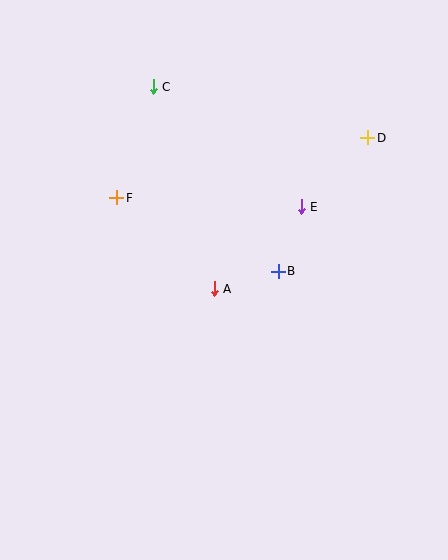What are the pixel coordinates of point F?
Point F is at (117, 198).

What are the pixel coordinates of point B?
Point B is at (278, 271).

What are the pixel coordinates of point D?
Point D is at (368, 138).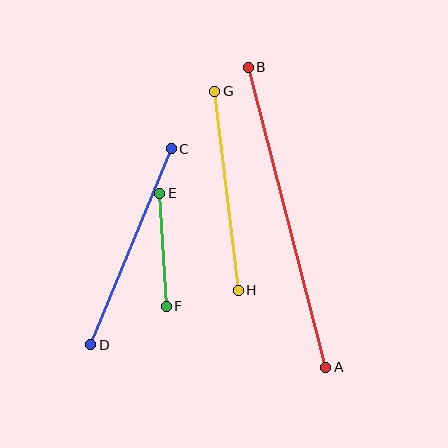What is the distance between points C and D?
The distance is approximately 212 pixels.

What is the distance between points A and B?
The distance is approximately 309 pixels.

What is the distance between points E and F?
The distance is approximately 113 pixels.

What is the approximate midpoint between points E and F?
The midpoint is at approximately (163, 250) pixels.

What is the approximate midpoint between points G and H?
The midpoint is at approximately (227, 191) pixels.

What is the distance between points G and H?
The distance is approximately 201 pixels.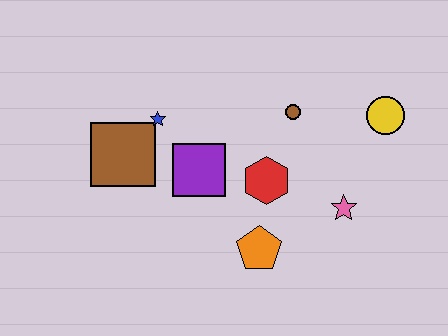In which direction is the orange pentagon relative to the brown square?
The orange pentagon is to the right of the brown square.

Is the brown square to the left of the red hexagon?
Yes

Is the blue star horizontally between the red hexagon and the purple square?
No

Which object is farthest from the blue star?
The yellow circle is farthest from the blue star.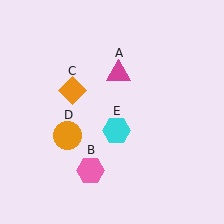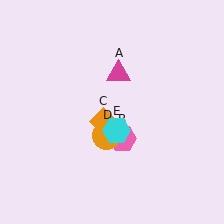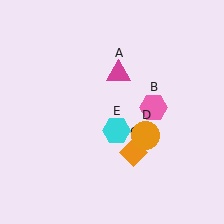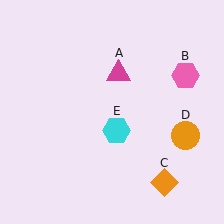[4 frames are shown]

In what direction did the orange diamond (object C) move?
The orange diamond (object C) moved down and to the right.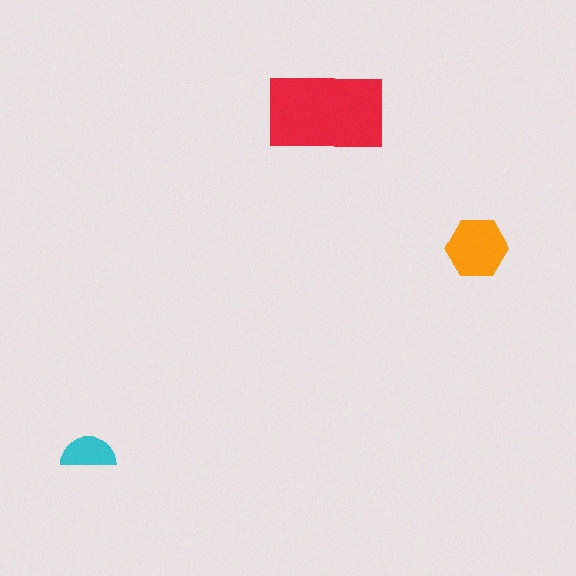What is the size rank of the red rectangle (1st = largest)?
1st.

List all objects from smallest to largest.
The cyan semicircle, the orange hexagon, the red rectangle.